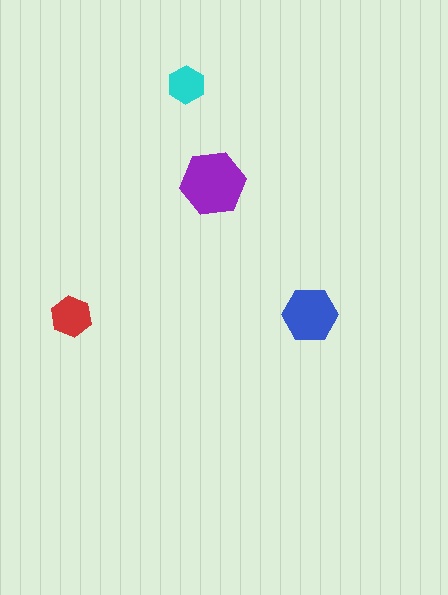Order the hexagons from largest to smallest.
the purple one, the blue one, the red one, the cyan one.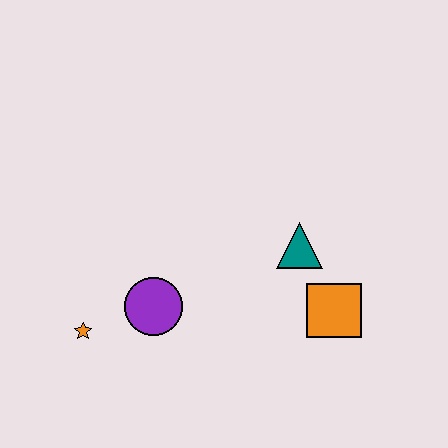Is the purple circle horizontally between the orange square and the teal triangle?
No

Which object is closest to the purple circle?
The orange star is closest to the purple circle.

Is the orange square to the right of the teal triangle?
Yes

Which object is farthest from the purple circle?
The orange square is farthest from the purple circle.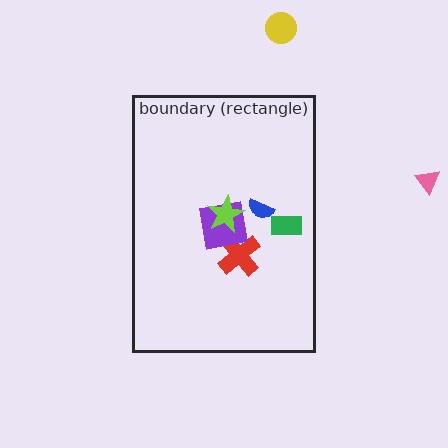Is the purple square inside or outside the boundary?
Inside.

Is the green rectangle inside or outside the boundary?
Inside.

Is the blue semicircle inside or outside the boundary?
Inside.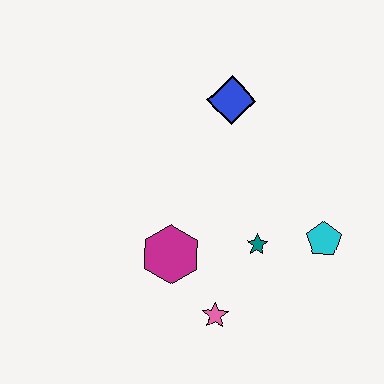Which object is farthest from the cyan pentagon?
The blue diamond is farthest from the cyan pentagon.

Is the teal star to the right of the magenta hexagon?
Yes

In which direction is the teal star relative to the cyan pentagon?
The teal star is to the left of the cyan pentagon.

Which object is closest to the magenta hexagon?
The pink star is closest to the magenta hexagon.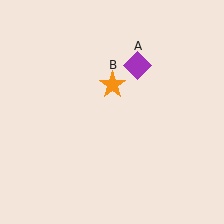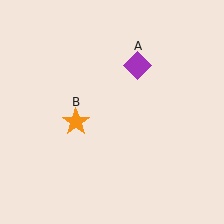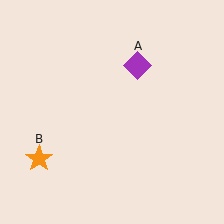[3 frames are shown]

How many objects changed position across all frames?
1 object changed position: orange star (object B).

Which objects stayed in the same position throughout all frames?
Purple diamond (object A) remained stationary.